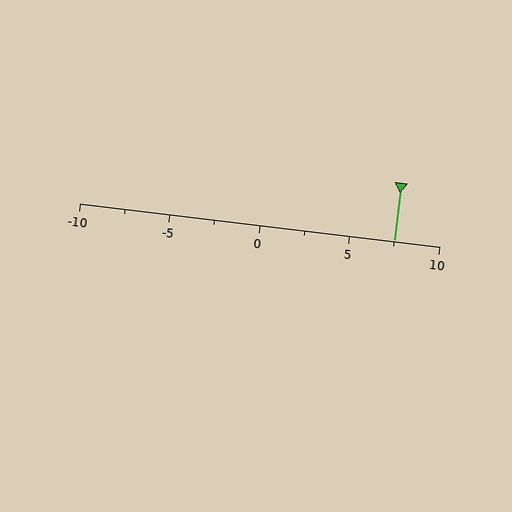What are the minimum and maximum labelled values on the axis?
The axis runs from -10 to 10.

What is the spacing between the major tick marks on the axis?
The major ticks are spaced 5 apart.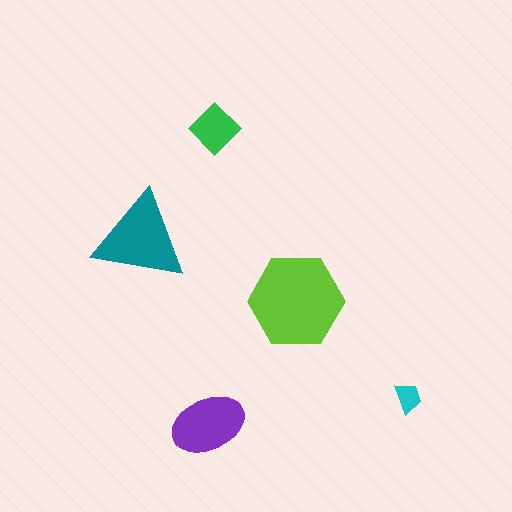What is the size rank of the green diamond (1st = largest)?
4th.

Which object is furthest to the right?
The cyan trapezoid is rightmost.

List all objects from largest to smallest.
The lime hexagon, the teal triangle, the purple ellipse, the green diamond, the cyan trapezoid.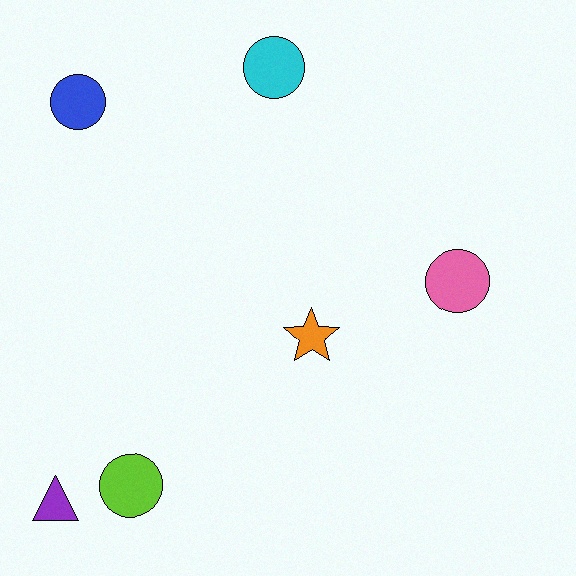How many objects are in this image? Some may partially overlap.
There are 6 objects.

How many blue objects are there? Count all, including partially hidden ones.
There is 1 blue object.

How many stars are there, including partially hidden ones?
There is 1 star.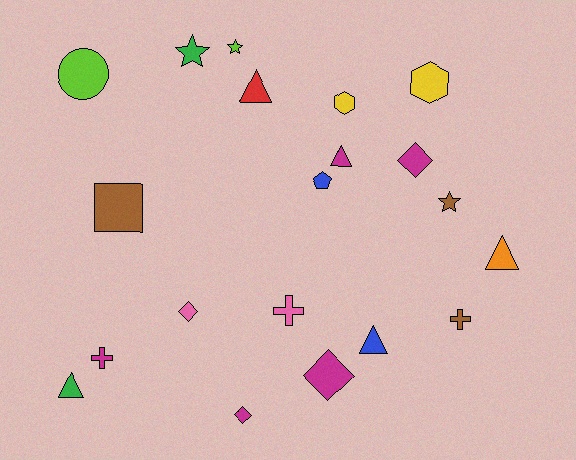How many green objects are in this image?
There are 2 green objects.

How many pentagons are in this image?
There is 1 pentagon.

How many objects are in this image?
There are 20 objects.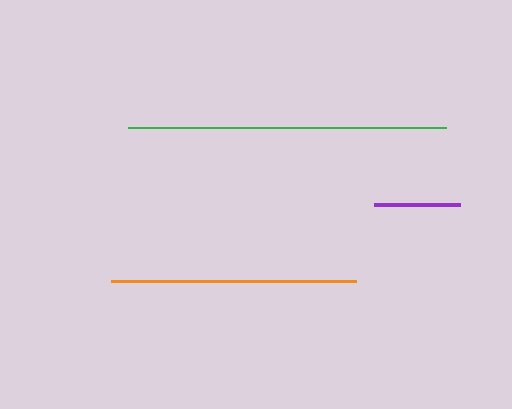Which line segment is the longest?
The green line is the longest at approximately 317 pixels.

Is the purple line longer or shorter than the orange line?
The orange line is longer than the purple line.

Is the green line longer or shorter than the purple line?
The green line is longer than the purple line.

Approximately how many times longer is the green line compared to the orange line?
The green line is approximately 1.3 times the length of the orange line.